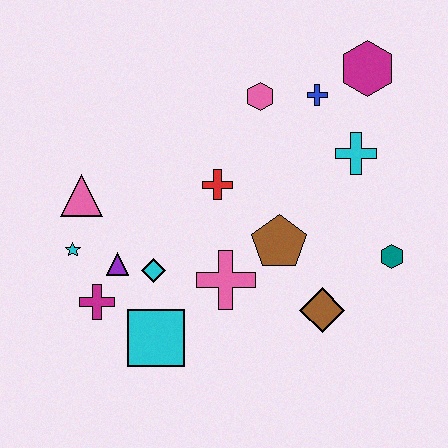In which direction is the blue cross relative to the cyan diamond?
The blue cross is above the cyan diamond.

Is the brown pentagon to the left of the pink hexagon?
No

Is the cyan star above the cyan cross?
No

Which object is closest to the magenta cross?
The purple triangle is closest to the magenta cross.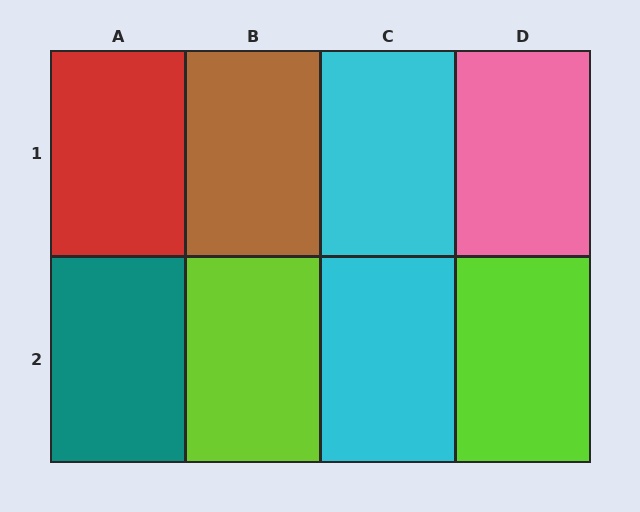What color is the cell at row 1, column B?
Brown.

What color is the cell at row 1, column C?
Cyan.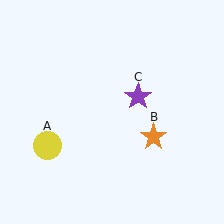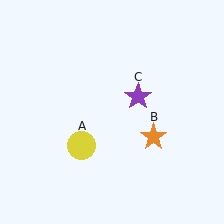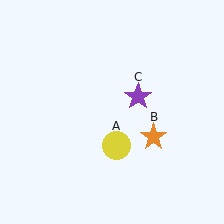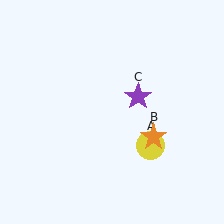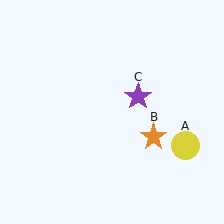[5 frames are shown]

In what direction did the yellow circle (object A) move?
The yellow circle (object A) moved right.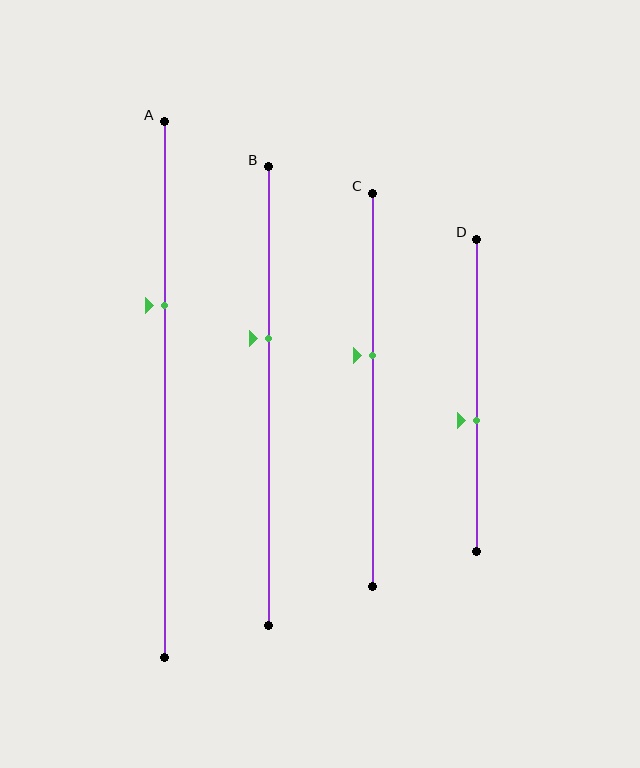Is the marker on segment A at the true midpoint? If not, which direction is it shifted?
No, the marker on segment A is shifted upward by about 16% of the segment length.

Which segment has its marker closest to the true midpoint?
Segment D has its marker closest to the true midpoint.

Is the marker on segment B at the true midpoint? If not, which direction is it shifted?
No, the marker on segment B is shifted upward by about 13% of the segment length.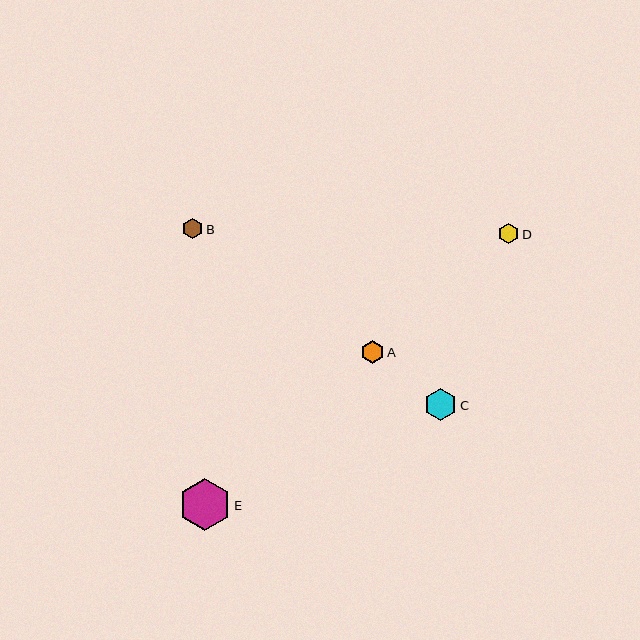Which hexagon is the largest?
Hexagon E is the largest with a size of approximately 52 pixels.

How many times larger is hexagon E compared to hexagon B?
Hexagon E is approximately 2.6 times the size of hexagon B.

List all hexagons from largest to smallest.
From largest to smallest: E, C, A, D, B.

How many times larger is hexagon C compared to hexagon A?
Hexagon C is approximately 1.4 times the size of hexagon A.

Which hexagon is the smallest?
Hexagon B is the smallest with a size of approximately 20 pixels.